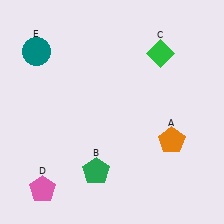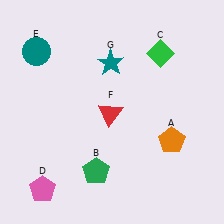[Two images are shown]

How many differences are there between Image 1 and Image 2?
There are 2 differences between the two images.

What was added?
A red triangle (F), a teal star (G) were added in Image 2.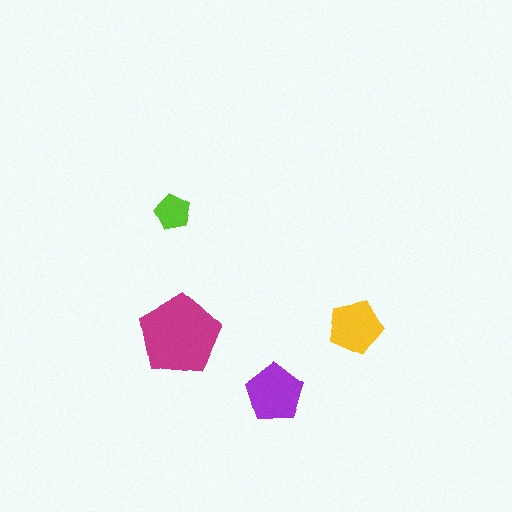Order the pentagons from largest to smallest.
the magenta one, the purple one, the yellow one, the lime one.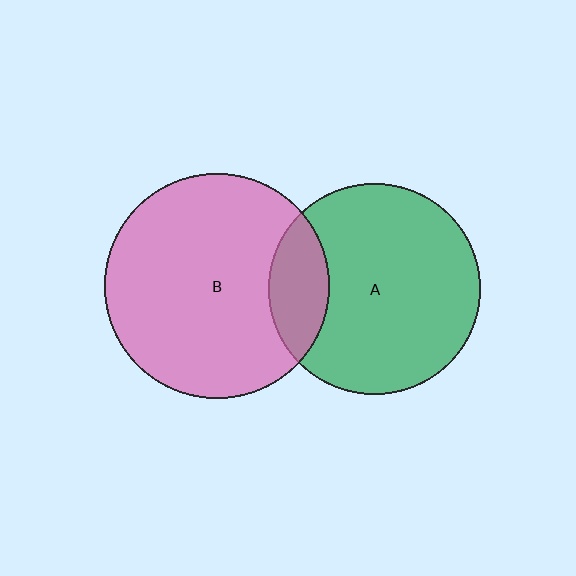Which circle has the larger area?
Circle B (pink).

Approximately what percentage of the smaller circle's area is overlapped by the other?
Approximately 20%.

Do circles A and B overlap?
Yes.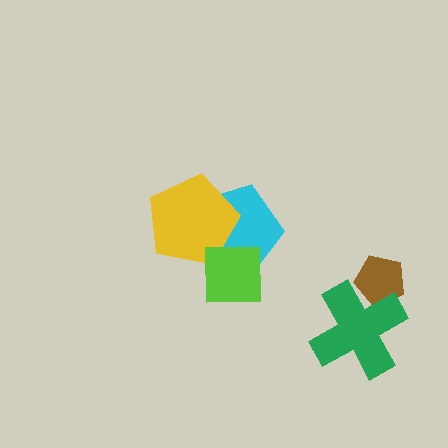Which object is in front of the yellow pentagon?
The lime square is in front of the yellow pentagon.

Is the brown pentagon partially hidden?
Yes, it is partially covered by another shape.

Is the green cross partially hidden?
No, no other shape covers it.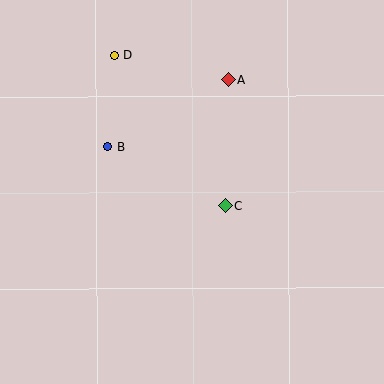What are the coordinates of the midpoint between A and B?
The midpoint between A and B is at (168, 113).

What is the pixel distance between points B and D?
The distance between B and D is 92 pixels.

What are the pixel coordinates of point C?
Point C is at (225, 206).